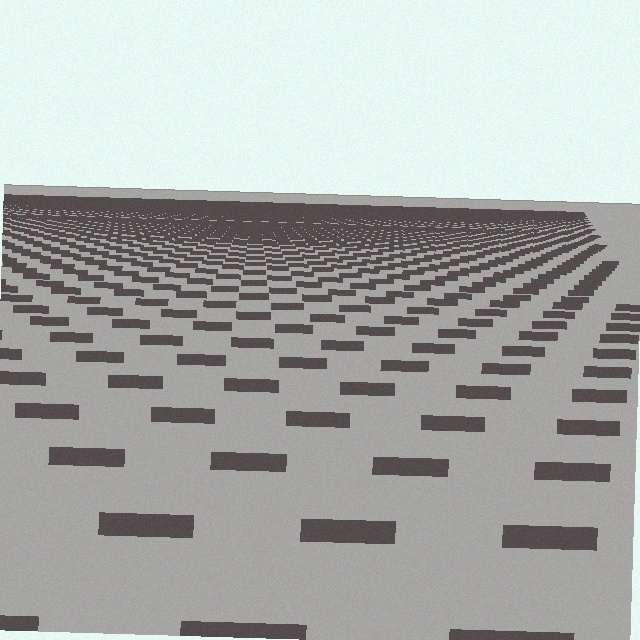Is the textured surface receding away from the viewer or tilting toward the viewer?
The surface is receding away from the viewer. Texture elements get smaller and denser toward the top.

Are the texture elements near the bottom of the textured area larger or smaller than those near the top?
Larger. Near the bottom, elements are closer to the viewer and appear at a bigger on-screen size.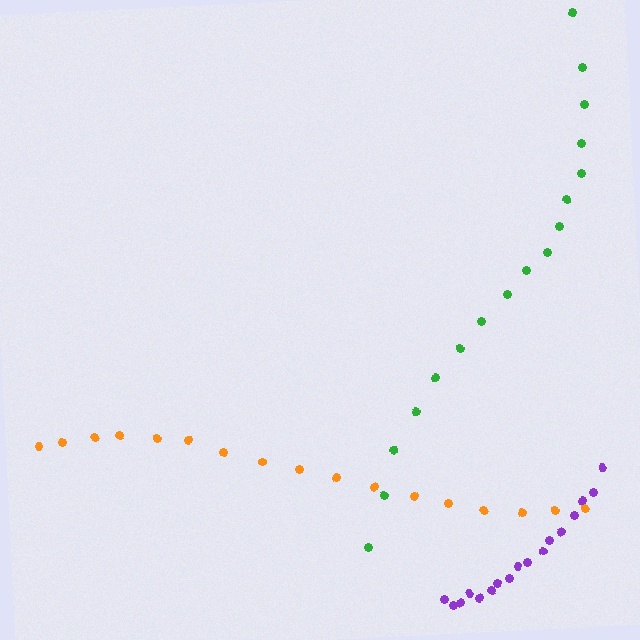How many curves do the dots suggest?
There are 3 distinct paths.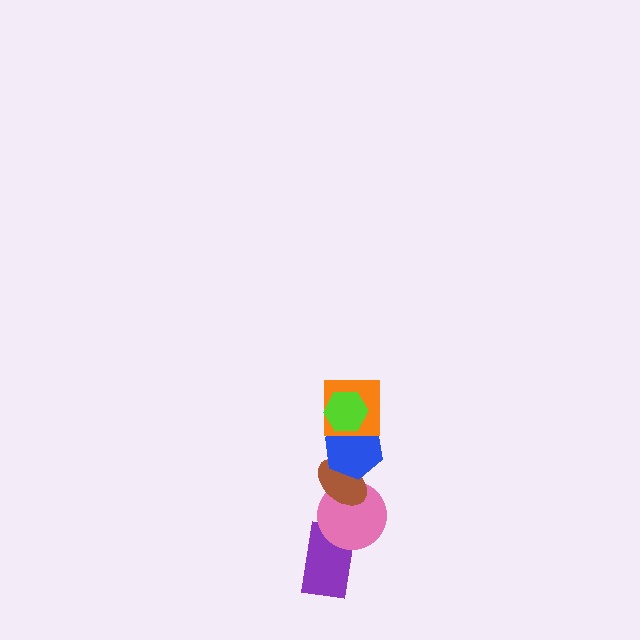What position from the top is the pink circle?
The pink circle is 5th from the top.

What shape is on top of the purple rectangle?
The pink circle is on top of the purple rectangle.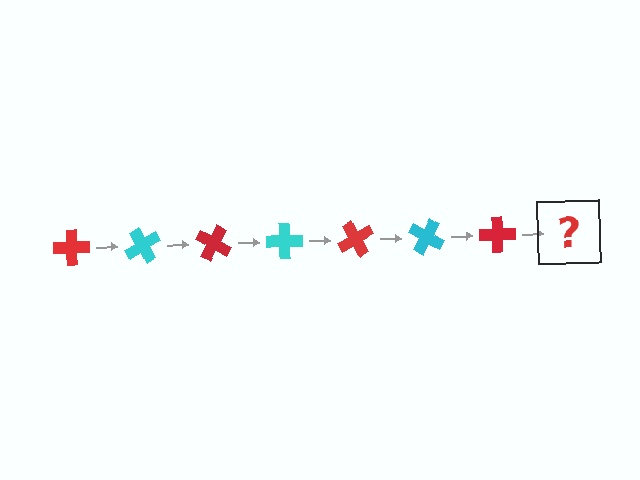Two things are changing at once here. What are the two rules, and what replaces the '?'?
The two rules are that it rotates 60 degrees each step and the color cycles through red and cyan. The '?' should be a cyan cross, rotated 420 degrees from the start.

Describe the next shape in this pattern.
It should be a cyan cross, rotated 420 degrees from the start.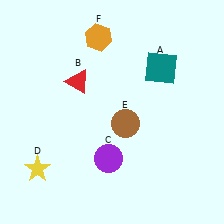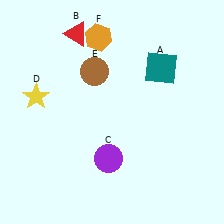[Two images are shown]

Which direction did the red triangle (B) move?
The red triangle (B) moved up.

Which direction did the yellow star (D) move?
The yellow star (D) moved up.